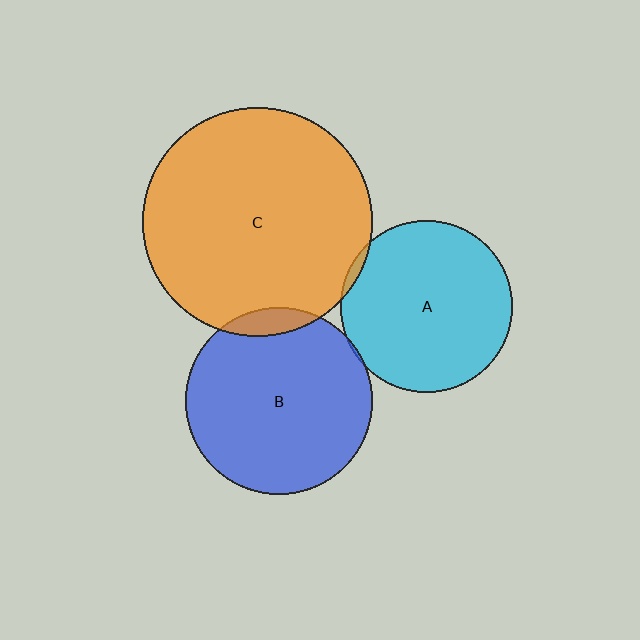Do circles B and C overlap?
Yes.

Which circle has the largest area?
Circle C (orange).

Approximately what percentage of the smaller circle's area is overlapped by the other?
Approximately 5%.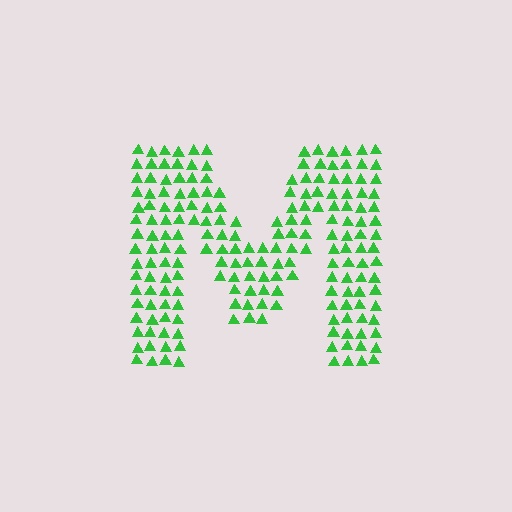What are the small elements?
The small elements are triangles.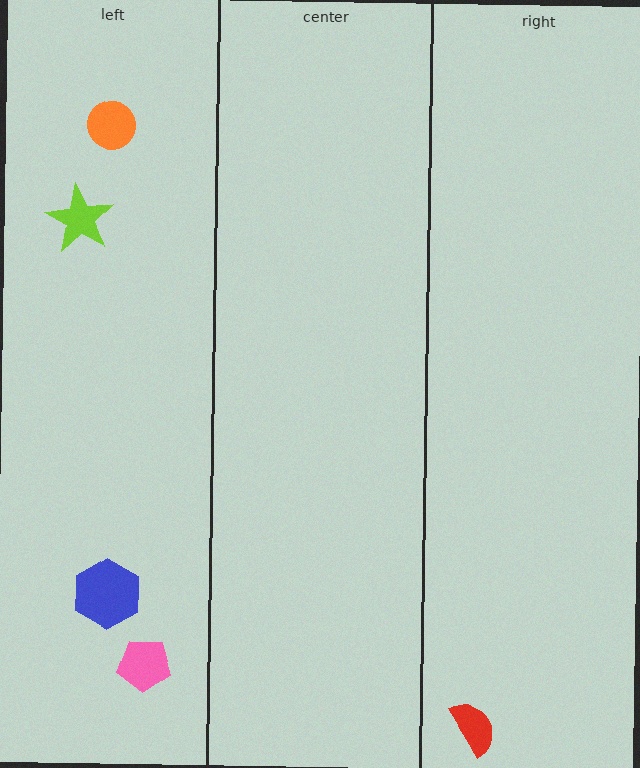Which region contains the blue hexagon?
The left region.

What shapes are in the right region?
The red semicircle.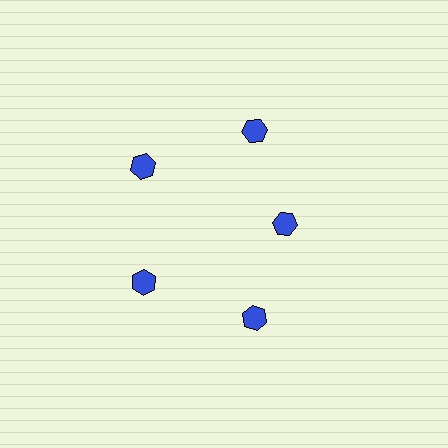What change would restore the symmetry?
The symmetry would be restored by moving it outward, back onto the ring so that all 5 hexagons sit at equal angles and equal distance from the center.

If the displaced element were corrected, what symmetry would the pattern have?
It would have 5-fold rotational symmetry — the pattern would map onto itself every 72 degrees.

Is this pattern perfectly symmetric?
No. The 5 blue hexagons are arranged in a ring, but one element near the 3 o'clock position is pulled inward toward the center, breaking the 5-fold rotational symmetry.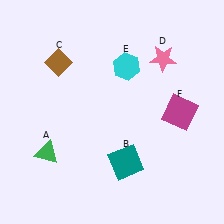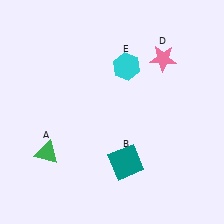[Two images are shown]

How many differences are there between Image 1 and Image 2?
There are 2 differences between the two images.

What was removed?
The magenta square (F), the brown diamond (C) were removed in Image 2.